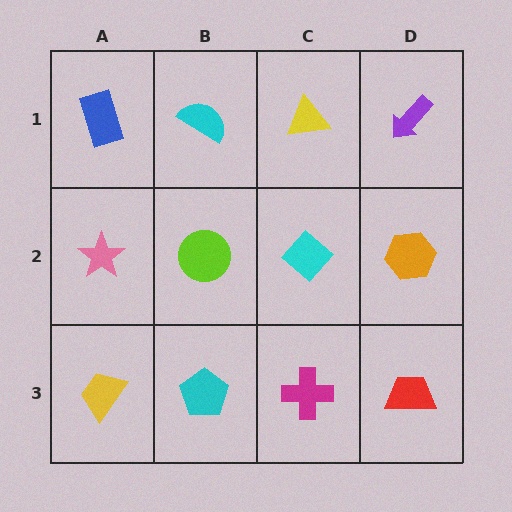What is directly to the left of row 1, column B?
A blue rectangle.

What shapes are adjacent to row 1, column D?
An orange hexagon (row 2, column D), a yellow triangle (row 1, column C).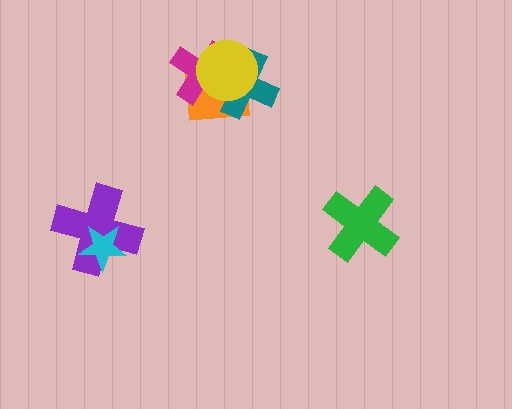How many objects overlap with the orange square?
3 objects overlap with the orange square.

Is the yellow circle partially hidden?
No, no other shape covers it.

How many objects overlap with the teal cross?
3 objects overlap with the teal cross.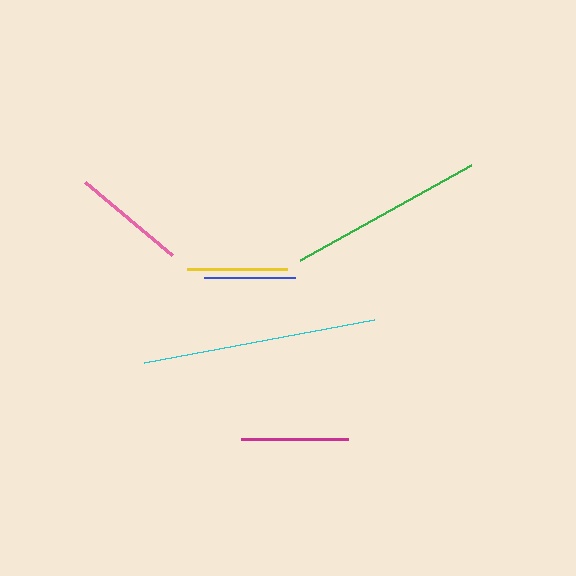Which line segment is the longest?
The cyan line is the longest at approximately 233 pixels.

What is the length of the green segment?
The green segment is approximately 195 pixels long.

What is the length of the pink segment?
The pink segment is approximately 114 pixels long.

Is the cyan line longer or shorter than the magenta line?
The cyan line is longer than the magenta line.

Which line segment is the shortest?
The blue line is the shortest at approximately 91 pixels.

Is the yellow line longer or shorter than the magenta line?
The magenta line is longer than the yellow line.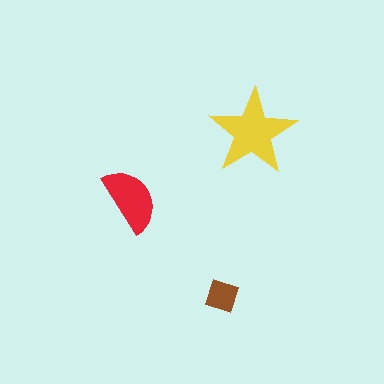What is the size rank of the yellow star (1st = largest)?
1st.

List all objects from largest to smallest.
The yellow star, the red semicircle, the brown square.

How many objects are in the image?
There are 3 objects in the image.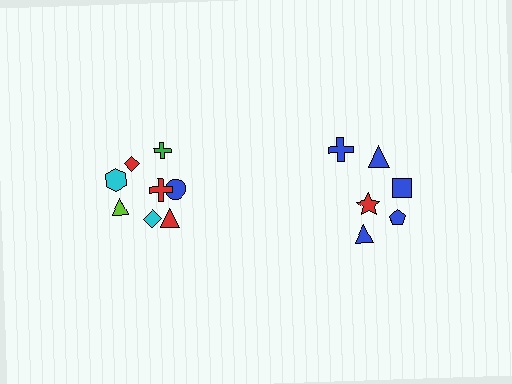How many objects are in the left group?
There are 8 objects.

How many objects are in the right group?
There are 6 objects.